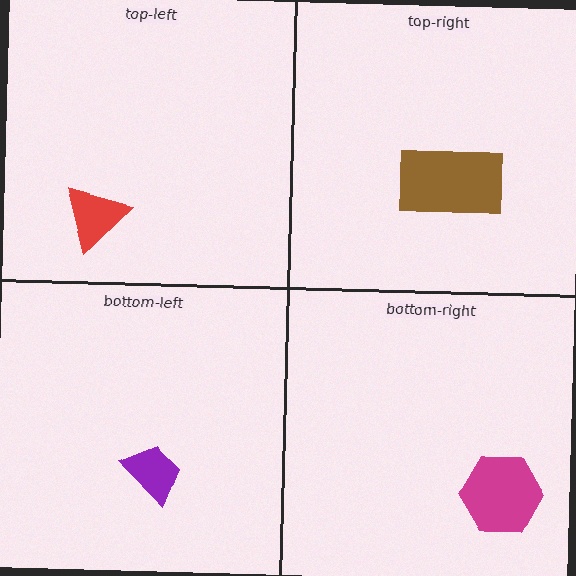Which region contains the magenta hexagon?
The bottom-right region.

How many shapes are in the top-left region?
1.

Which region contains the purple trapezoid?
The bottom-left region.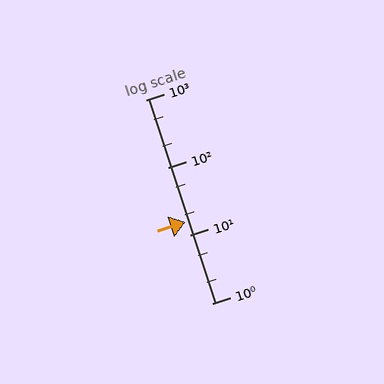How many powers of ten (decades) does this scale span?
The scale spans 3 decades, from 1 to 1000.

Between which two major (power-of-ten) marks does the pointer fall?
The pointer is between 10 and 100.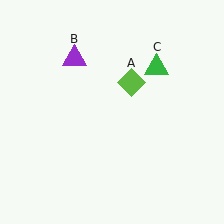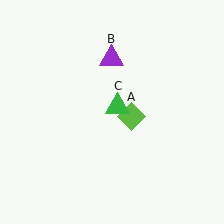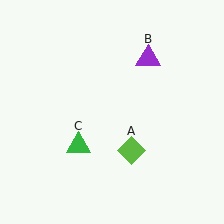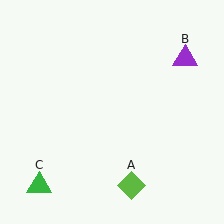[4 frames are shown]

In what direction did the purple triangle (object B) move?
The purple triangle (object B) moved right.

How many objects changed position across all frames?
3 objects changed position: lime diamond (object A), purple triangle (object B), green triangle (object C).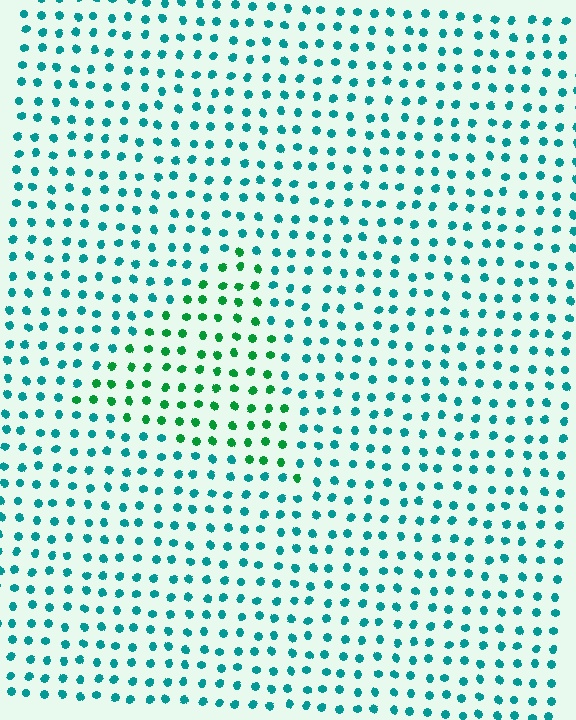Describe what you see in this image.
The image is filled with small teal elements in a uniform arrangement. A triangle-shaped region is visible where the elements are tinted to a slightly different hue, forming a subtle color boundary.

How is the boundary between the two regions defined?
The boundary is defined purely by a slight shift in hue (about 40 degrees). Spacing, size, and orientation are identical on both sides.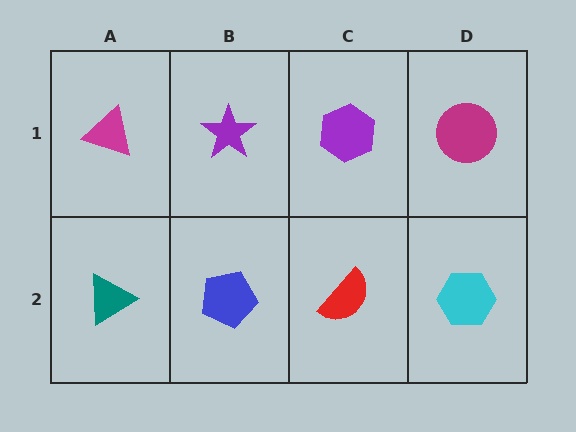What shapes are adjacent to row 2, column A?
A magenta triangle (row 1, column A), a blue pentagon (row 2, column B).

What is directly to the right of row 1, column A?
A purple star.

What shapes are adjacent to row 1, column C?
A red semicircle (row 2, column C), a purple star (row 1, column B), a magenta circle (row 1, column D).